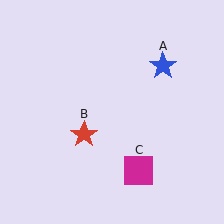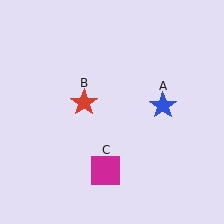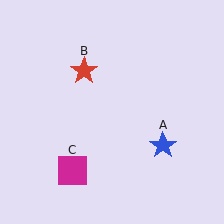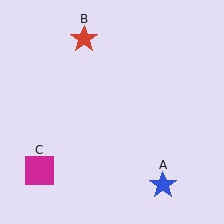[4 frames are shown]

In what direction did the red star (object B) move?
The red star (object B) moved up.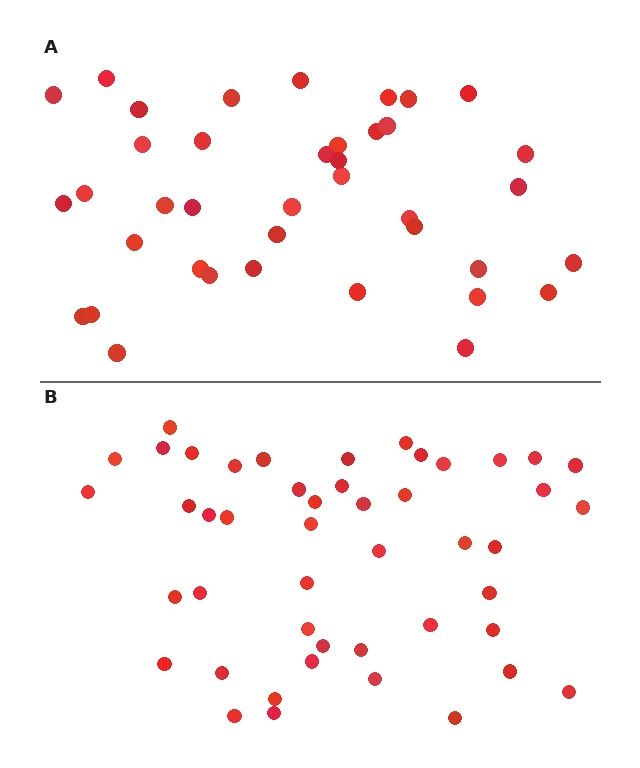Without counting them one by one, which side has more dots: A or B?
Region B (the bottom region) has more dots.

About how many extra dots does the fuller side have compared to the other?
Region B has roughly 8 or so more dots than region A.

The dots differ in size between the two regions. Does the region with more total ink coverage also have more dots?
No. Region A has more total ink coverage because its dots are larger, but region B actually contains more individual dots. Total area can be misleading — the number of items is what matters here.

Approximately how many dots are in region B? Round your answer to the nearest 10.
About 50 dots. (The exact count is 47, which rounds to 50.)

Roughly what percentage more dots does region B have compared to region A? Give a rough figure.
About 20% more.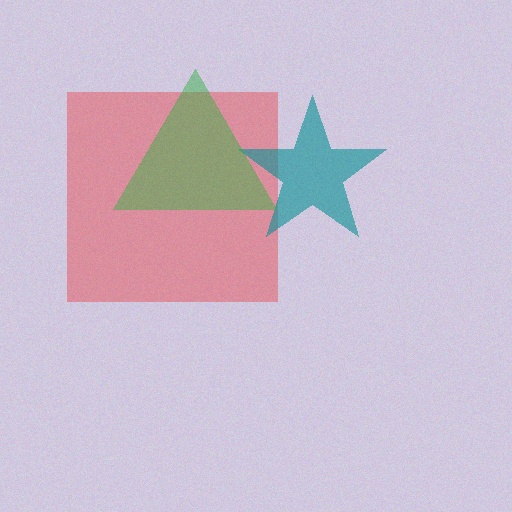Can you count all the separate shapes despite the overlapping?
Yes, there are 3 separate shapes.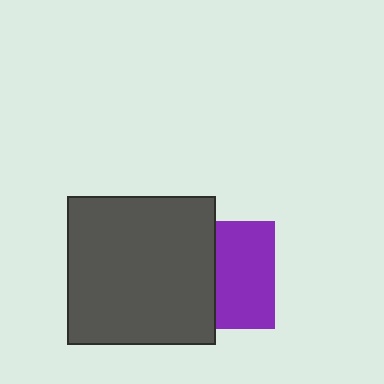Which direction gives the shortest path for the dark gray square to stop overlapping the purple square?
Moving left gives the shortest separation.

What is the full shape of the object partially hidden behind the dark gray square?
The partially hidden object is a purple square.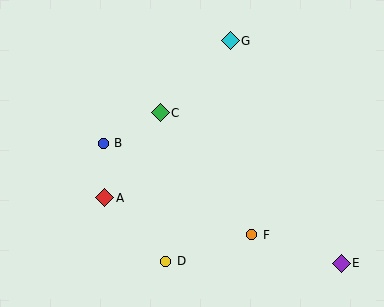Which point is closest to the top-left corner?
Point B is closest to the top-left corner.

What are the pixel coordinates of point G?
Point G is at (230, 41).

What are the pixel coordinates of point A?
Point A is at (105, 198).